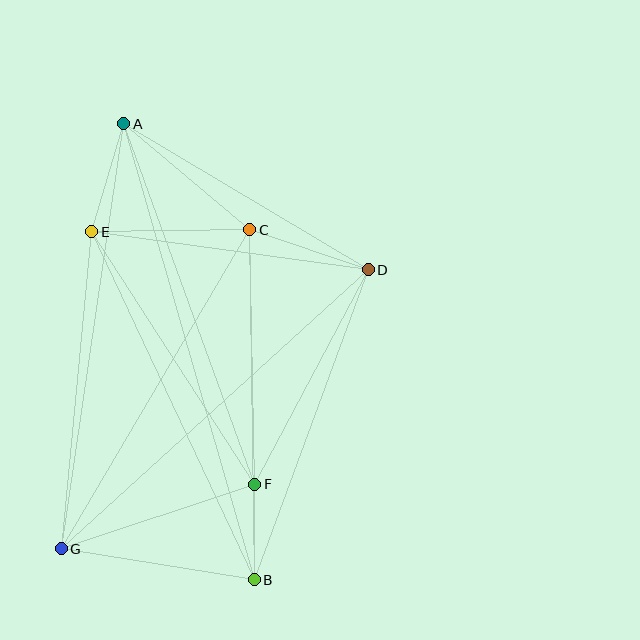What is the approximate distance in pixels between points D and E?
The distance between D and E is approximately 279 pixels.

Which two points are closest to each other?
Points B and F are closest to each other.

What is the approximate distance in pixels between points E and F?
The distance between E and F is approximately 301 pixels.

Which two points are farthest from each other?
Points A and B are farthest from each other.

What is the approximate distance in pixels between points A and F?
The distance between A and F is approximately 383 pixels.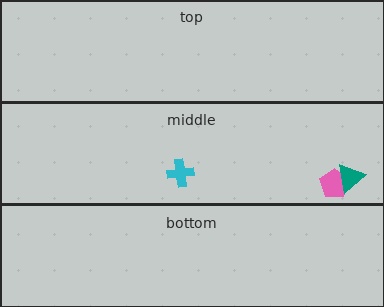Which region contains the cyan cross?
The middle region.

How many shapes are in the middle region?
3.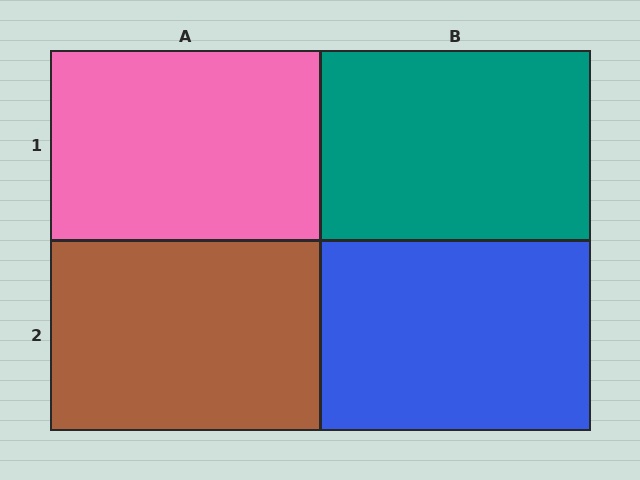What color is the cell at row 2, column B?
Blue.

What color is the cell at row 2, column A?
Brown.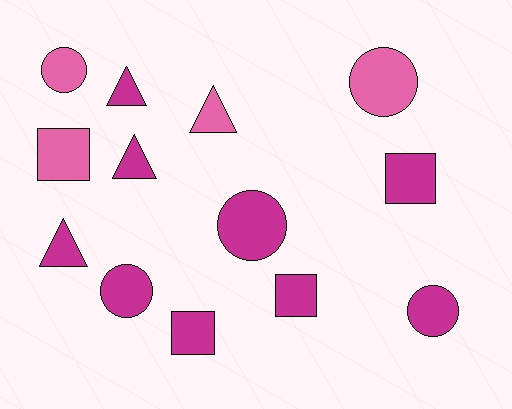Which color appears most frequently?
Magenta, with 9 objects.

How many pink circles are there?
There are 2 pink circles.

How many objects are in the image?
There are 13 objects.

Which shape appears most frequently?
Circle, with 5 objects.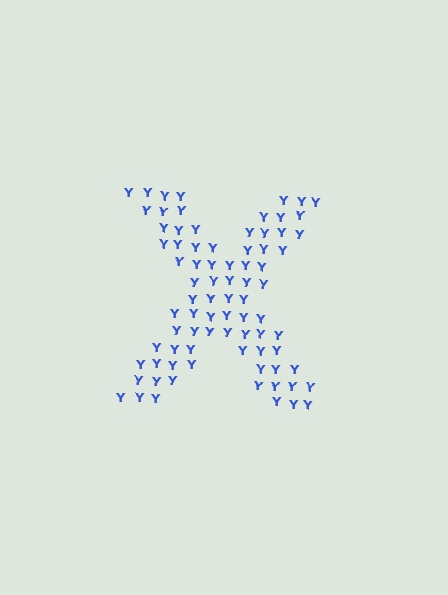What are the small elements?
The small elements are letter Y's.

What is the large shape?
The large shape is the letter X.